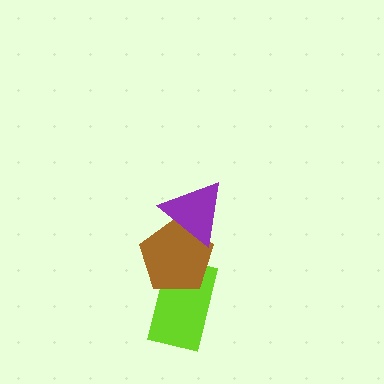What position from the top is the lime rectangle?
The lime rectangle is 3rd from the top.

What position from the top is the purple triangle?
The purple triangle is 1st from the top.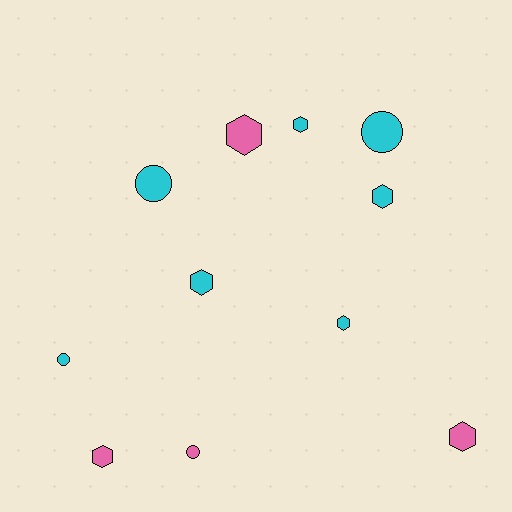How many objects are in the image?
There are 11 objects.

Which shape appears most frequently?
Hexagon, with 7 objects.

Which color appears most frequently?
Cyan, with 7 objects.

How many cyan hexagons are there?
There are 4 cyan hexagons.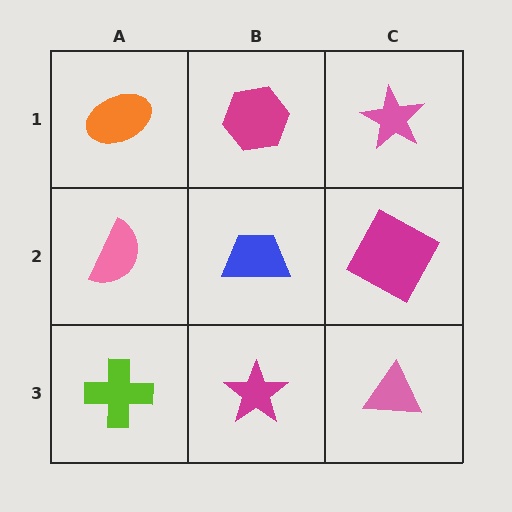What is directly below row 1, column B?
A blue trapezoid.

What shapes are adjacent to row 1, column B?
A blue trapezoid (row 2, column B), an orange ellipse (row 1, column A), a pink star (row 1, column C).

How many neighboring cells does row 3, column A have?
2.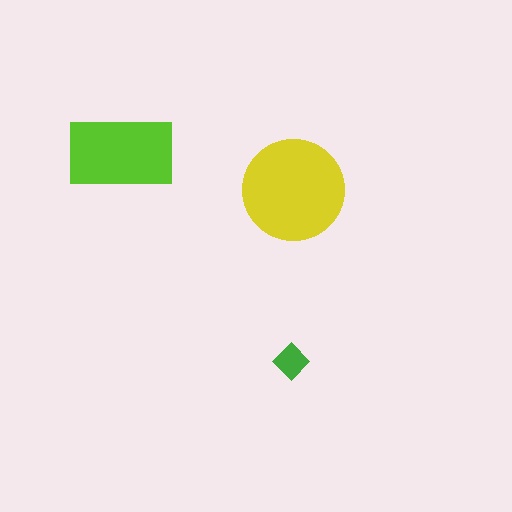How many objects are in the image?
There are 3 objects in the image.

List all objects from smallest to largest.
The green diamond, the lime rectangle, the yellow circle.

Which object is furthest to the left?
The lime rectangle is leftmost.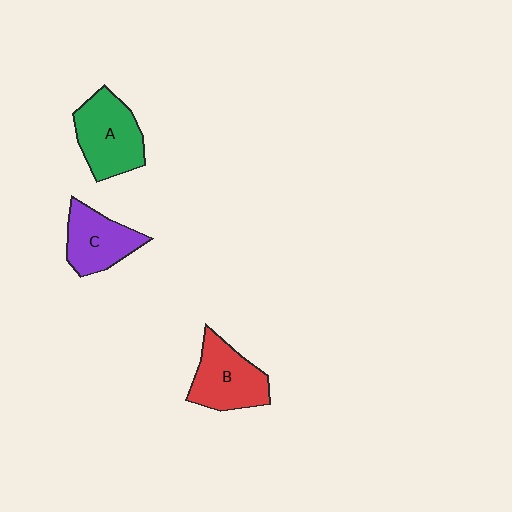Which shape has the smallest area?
Shape C (purple).